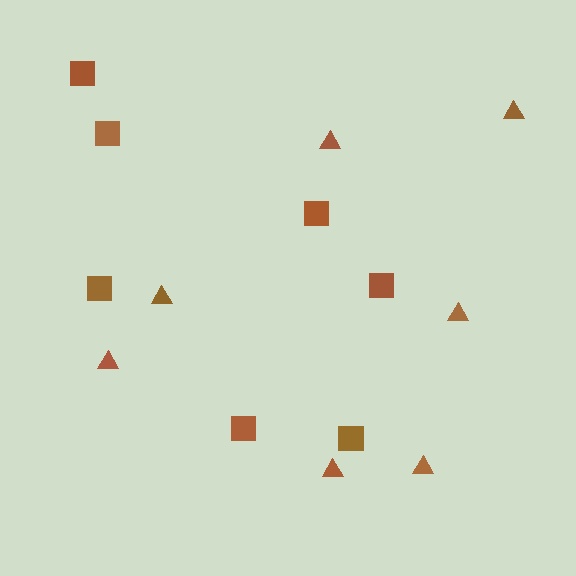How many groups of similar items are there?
There are 2 groups: one group of triangles (7) and one group of squares (7).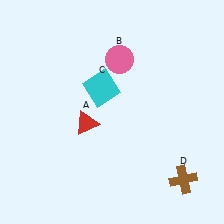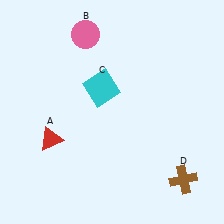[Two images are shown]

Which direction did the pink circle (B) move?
The pink circle (B) moved left.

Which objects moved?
The objects that moved are: the red triangle (A), the pink circle (B).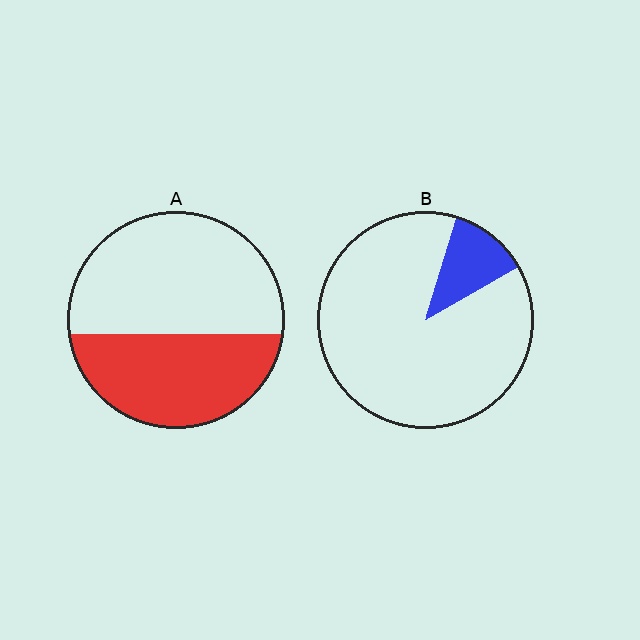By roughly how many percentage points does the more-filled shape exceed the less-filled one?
By roughly 30 percentage points (A over B).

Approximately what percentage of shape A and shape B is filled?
A is approximately 40% and B is approximately 10%.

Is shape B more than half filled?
No.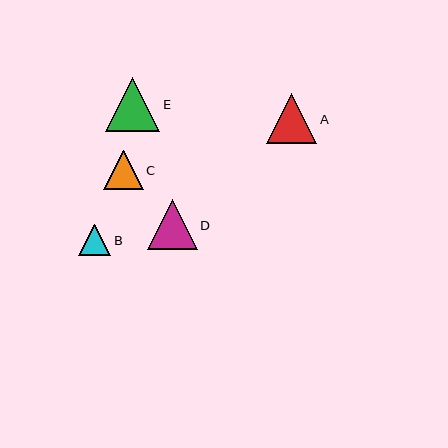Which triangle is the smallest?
Triangle B is the smallest with a size of approximately 32 pixels.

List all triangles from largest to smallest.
From largest to smallest: E, A, D, C, B.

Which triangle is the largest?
Triangle E is the largest with a size of approximately 54 pixels.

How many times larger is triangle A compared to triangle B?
Triangle A is approximately 1.6 times the size of triangle B.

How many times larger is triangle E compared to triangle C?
Triangle E is approximately 1.4 times the size of triangle C.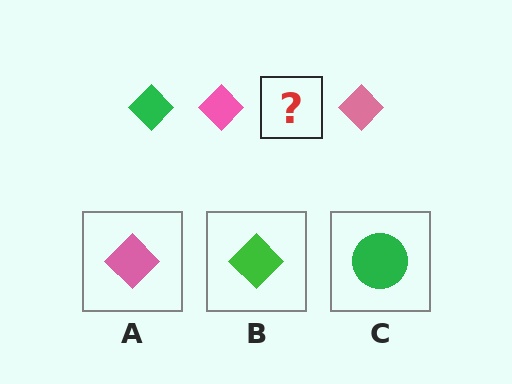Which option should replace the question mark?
Option B.